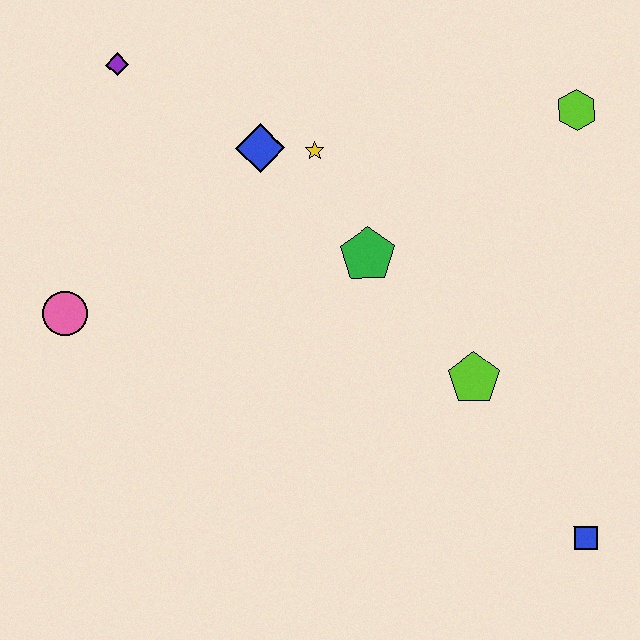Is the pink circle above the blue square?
Yes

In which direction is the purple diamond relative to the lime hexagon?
The purple diamond is to the left of the lime hexagon.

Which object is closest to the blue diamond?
The yellow star is closest to the blue diamond.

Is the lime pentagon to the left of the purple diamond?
No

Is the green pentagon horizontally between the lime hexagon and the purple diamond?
Yes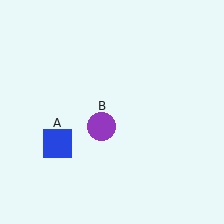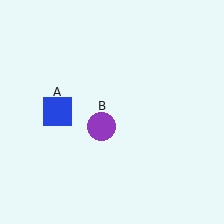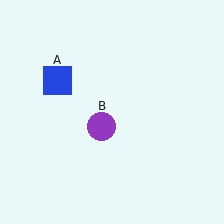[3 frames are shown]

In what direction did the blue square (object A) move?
The blue square (object A) moved up.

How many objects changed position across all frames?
1 object changed position: blue square (object A).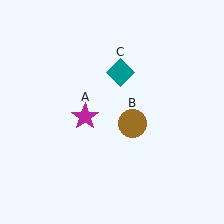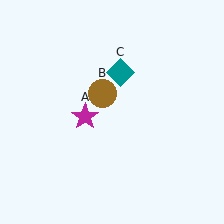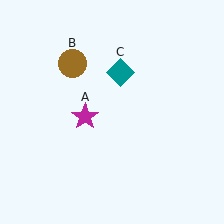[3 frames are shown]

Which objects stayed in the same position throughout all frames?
Magenta star (object A) and teal diamond (object C) remained stationary.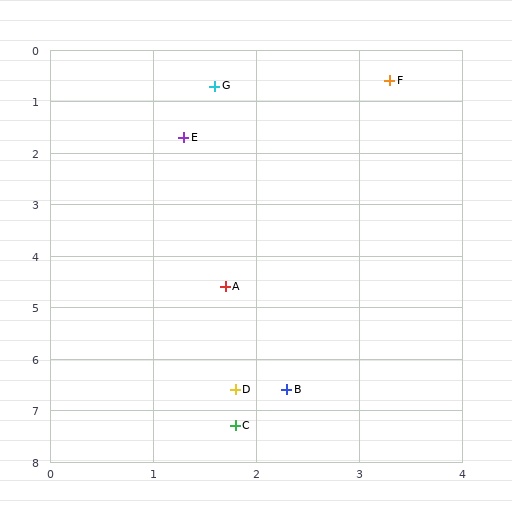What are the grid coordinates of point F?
Point F is at approximately (3.3, 0.6).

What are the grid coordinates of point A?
Point A is at approximately (1.7, 4.6).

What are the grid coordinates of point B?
Point B is at approximately (2.3, 6.6).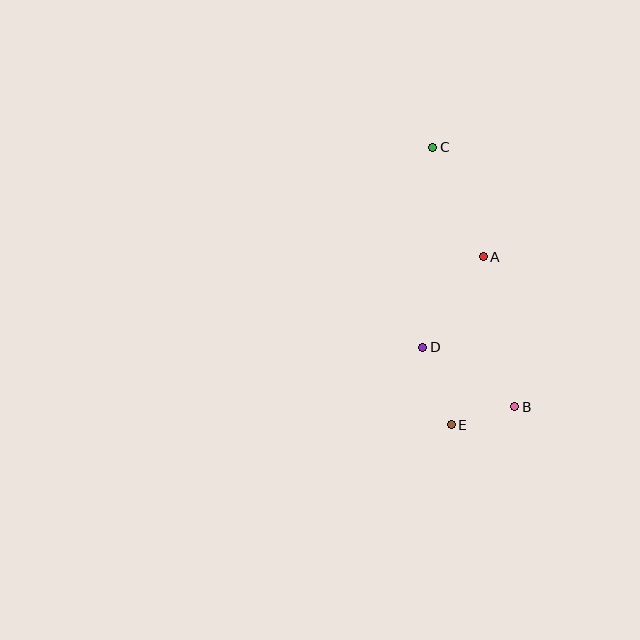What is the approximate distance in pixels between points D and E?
The distance between D and E is approximately 82 pixels.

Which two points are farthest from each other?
Points C and E are farthest from each other.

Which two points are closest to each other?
Points B and E are closest to each other.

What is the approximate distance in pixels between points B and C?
The distance between B and C is approximately 272 pixels.